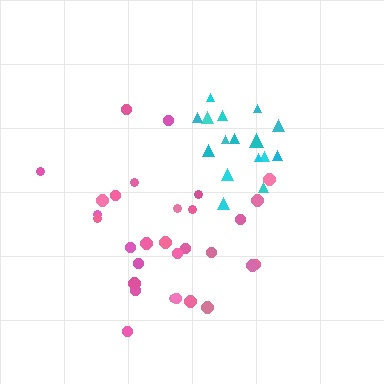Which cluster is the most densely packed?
Cyan.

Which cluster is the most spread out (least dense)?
Pink.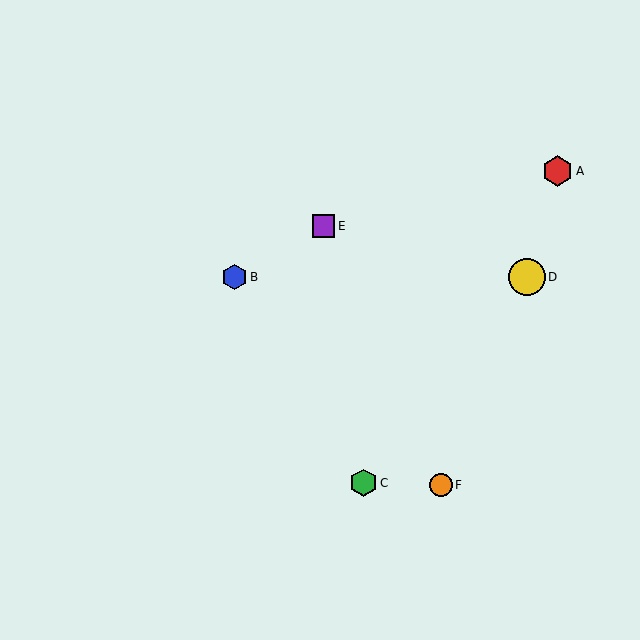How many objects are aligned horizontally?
2 objects (B, D) are aligned horizontally.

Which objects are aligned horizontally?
Objects B, D are aligned horizontally.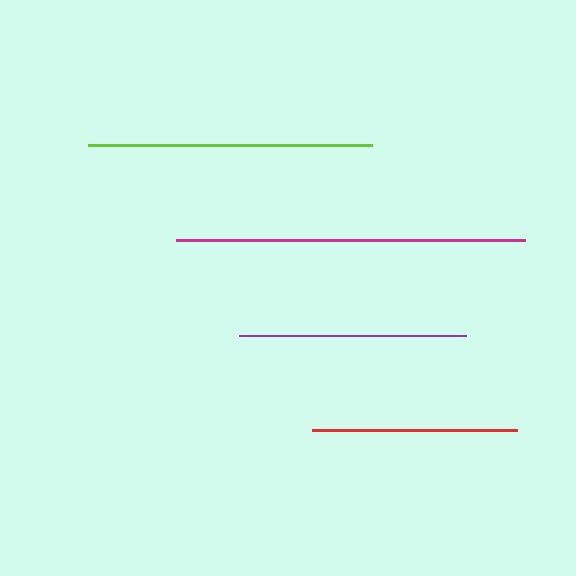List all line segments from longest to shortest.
From longest to shortest: magenta, lime, purple, red.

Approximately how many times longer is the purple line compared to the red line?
The purple line is approximately 1.1 times the length of the red line.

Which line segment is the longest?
The magenta line is the longest at approximately 349 pixels.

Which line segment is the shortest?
The red line is the shortest at approximately 205 pixels.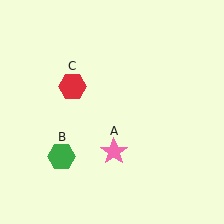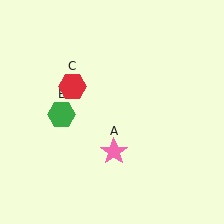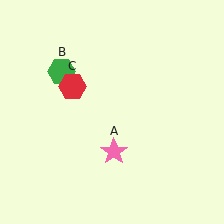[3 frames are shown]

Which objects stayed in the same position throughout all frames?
Pink star (object A) and red hexagon (object C) remained stationary.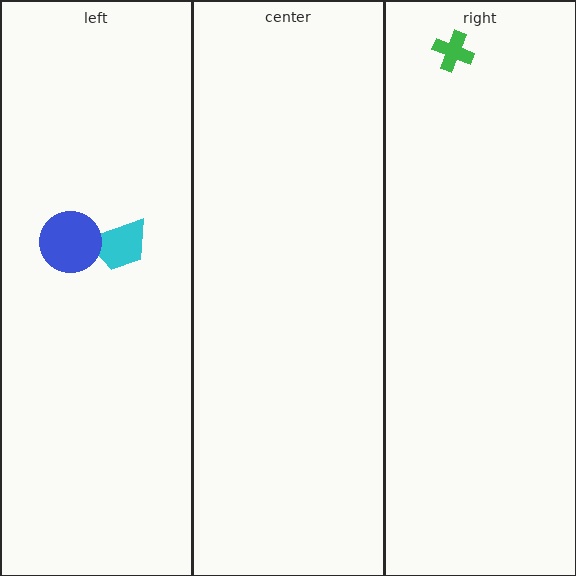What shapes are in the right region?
The green cross.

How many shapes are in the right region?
1.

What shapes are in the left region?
The cyan trapezoid, the blue circle.